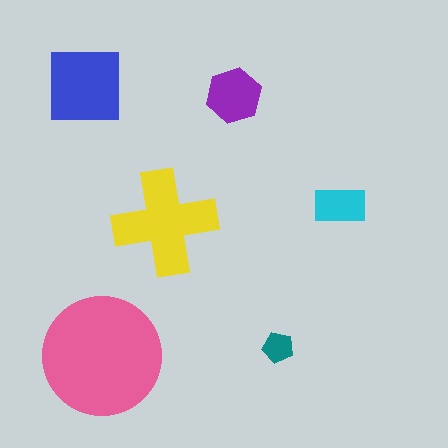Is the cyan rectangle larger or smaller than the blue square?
Smaller.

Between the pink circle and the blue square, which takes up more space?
The pink circle.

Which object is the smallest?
The teal pentagon.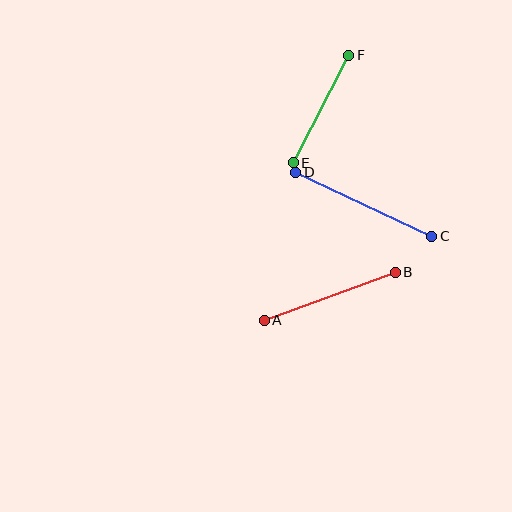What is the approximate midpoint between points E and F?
The midpoint is at approximately (321, 109) pixels.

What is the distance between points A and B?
The distance is approximately 139 pixels.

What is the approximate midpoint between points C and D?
The midpoint is at approximately (364, 204) pixels.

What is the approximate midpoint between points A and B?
The midpoint is at approximately (330, 296) pixels.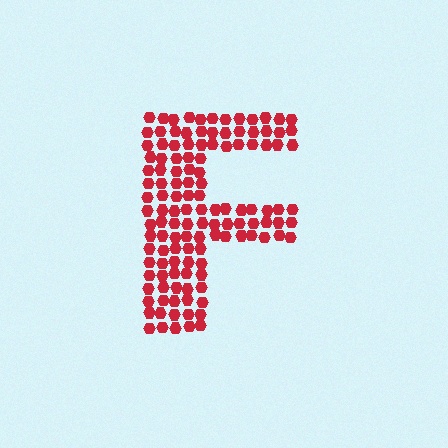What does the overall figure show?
The overall figure shows the letter F.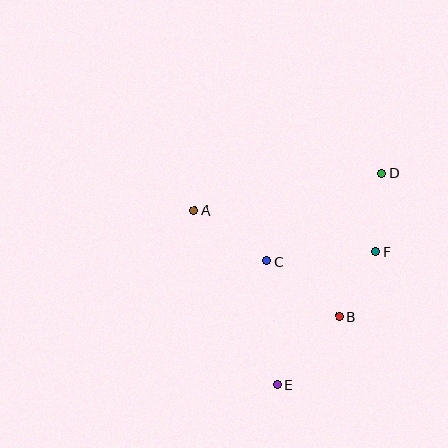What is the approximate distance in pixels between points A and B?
The distance between A and B is approximately 180 pixels.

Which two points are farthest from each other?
Points D and E are farthest from each other.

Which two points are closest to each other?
Points B and F are closest to each other.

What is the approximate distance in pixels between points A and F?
The distance between A and F is approximately 186 pixels.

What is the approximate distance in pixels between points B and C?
The distance between B and C is approximately 91 pixels.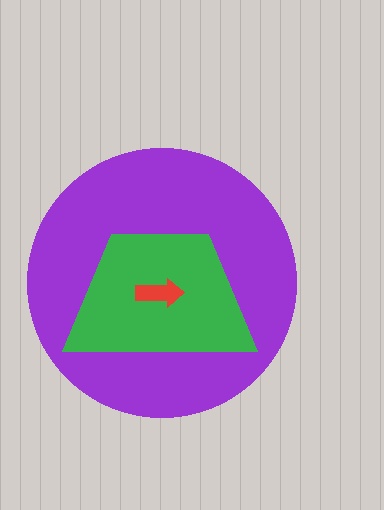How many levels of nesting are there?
3.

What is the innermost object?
The red arrow.